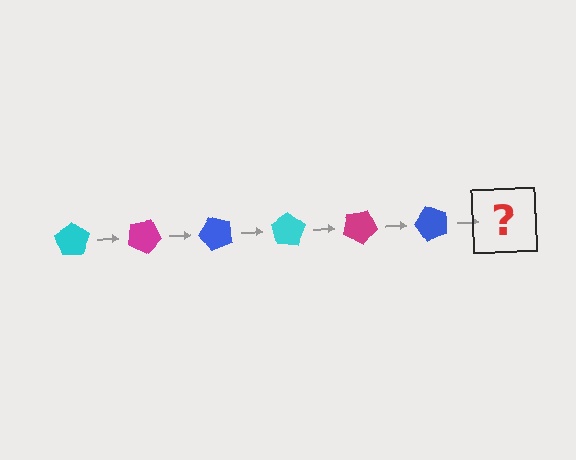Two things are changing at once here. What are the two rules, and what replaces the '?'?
The two rules are that it rotates 25 degrees each step and the color cycles through cyan, magenta, and blue. The '?' should be a cyan pentagon, rotated 150 degrees from the start.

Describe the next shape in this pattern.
It should be a cyan pentagon, rotated 150 degrees from the start.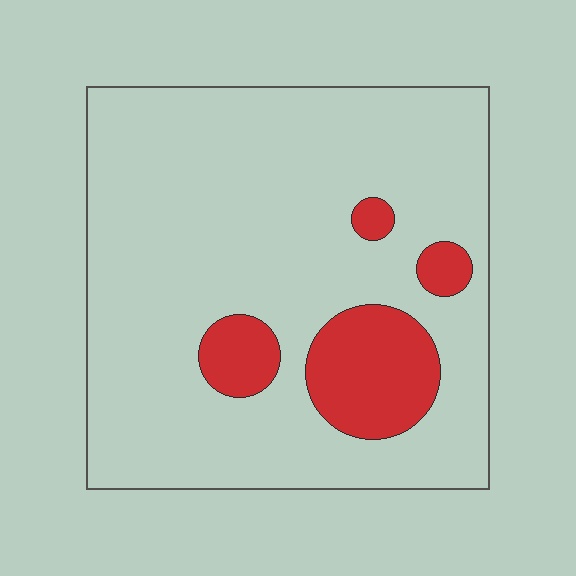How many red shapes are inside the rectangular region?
4.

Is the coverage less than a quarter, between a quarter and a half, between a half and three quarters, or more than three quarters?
Less than a quarter.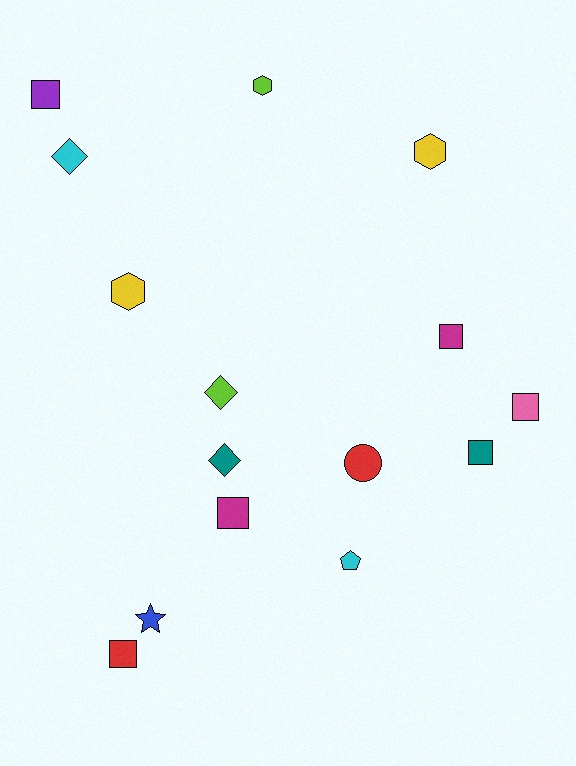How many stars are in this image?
There is 1 star.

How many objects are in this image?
There are 15 objects.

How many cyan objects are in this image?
There are 2 cyan objects.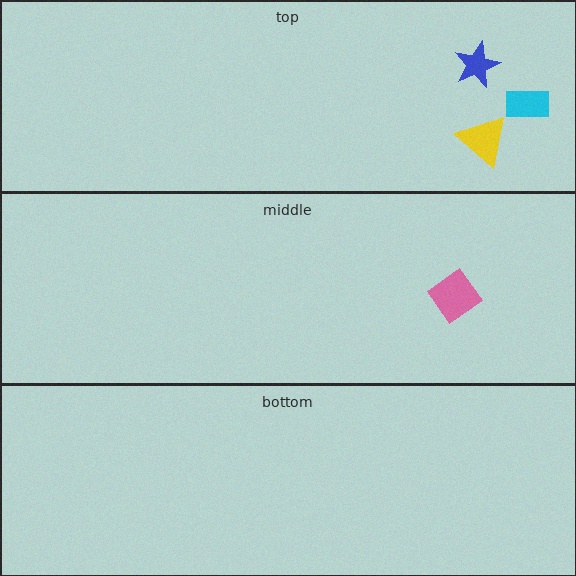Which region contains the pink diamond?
The middle region.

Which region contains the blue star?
The top region.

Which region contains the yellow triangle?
The top region.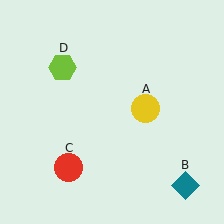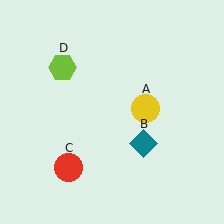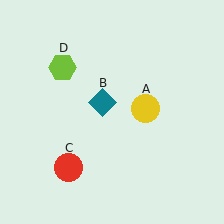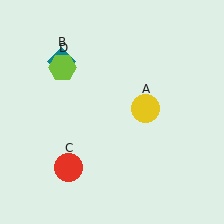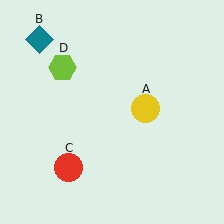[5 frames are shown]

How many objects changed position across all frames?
1 object changed position: teal diamond (object B).